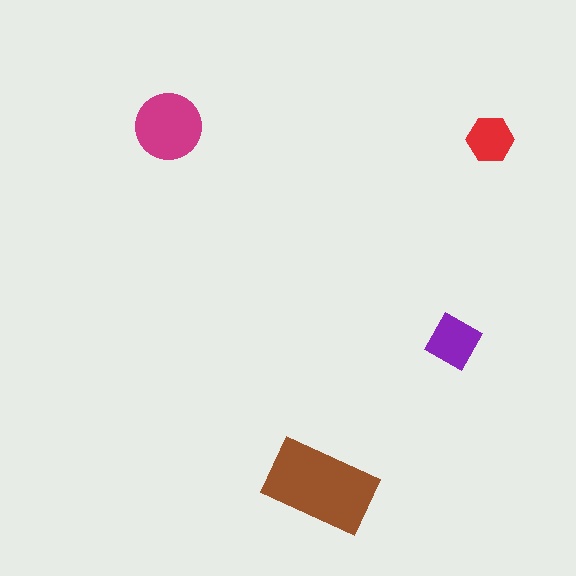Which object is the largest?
The brown rectangle.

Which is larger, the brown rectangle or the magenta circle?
The brown rectangle.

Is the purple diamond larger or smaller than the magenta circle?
Smaller.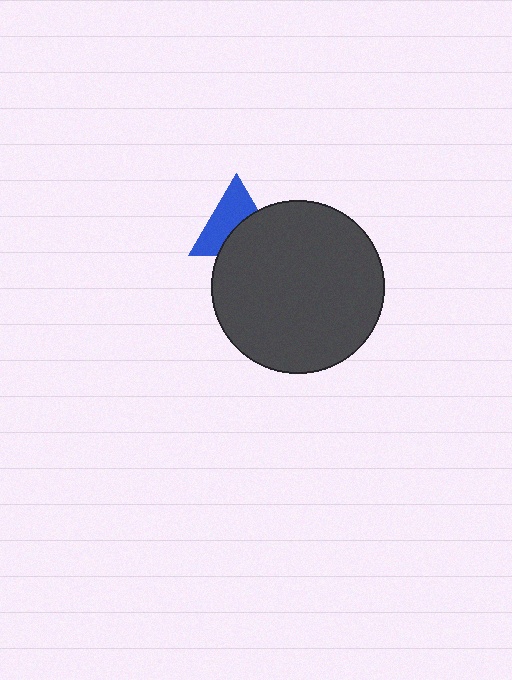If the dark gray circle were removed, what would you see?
You would see the complete blue triangle.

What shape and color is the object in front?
The object in front is a dark gray circle.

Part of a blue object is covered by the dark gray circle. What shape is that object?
It is a triangle.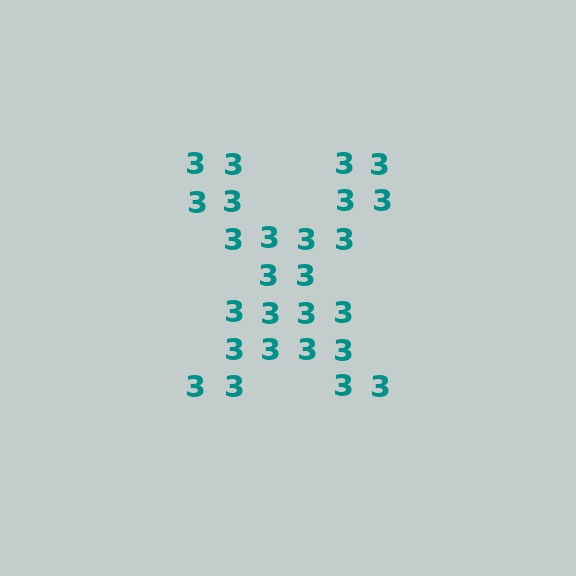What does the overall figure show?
The overall figure shows the letter X.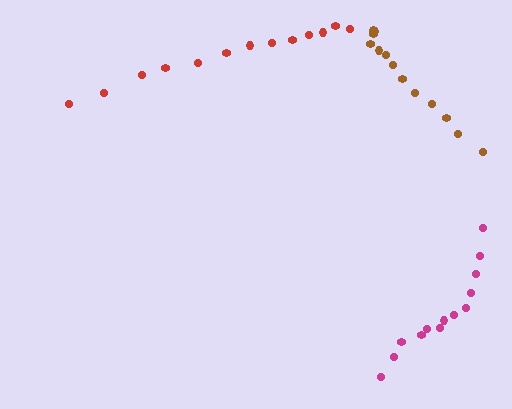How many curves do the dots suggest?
There are 3 distinct paths.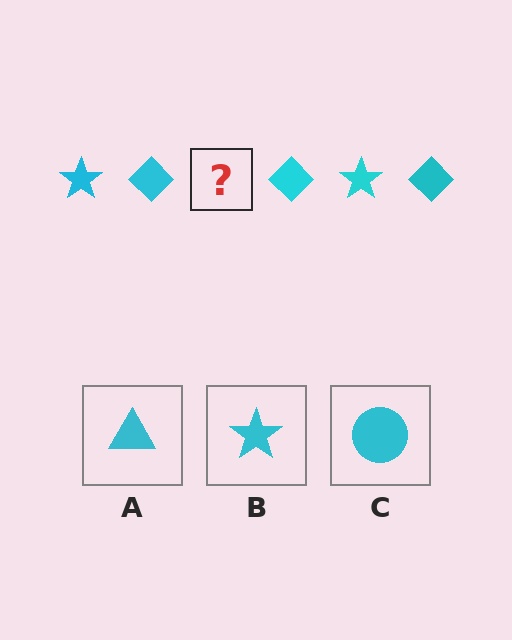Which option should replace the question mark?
Option B.